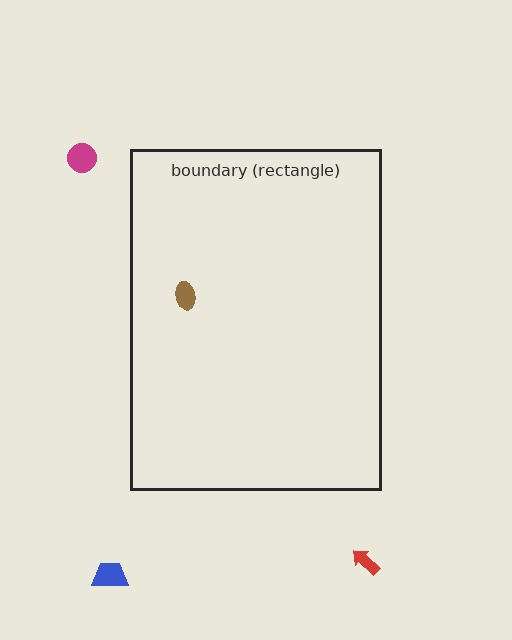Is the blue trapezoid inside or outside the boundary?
Outside.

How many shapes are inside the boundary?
1 inside, 3 outside.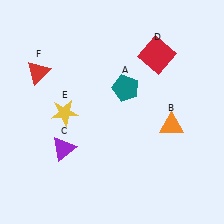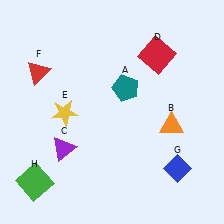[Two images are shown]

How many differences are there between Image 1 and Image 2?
There are 2 differences between the two images.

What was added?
A blue diamond (G), a green square (H) were added in Image 2.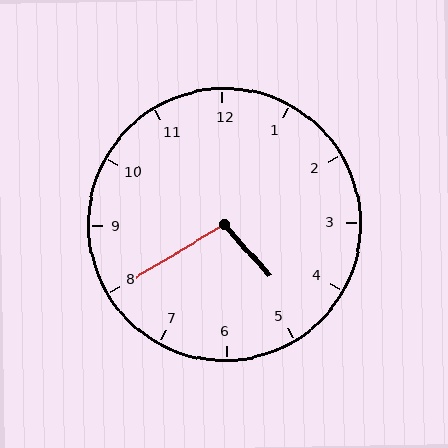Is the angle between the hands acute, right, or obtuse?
It is obtuse.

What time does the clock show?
4:40.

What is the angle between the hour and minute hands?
Approximately 100 degrees.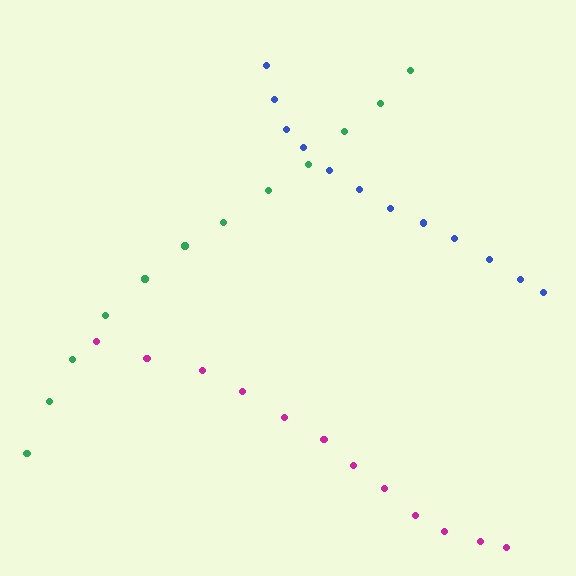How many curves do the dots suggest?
There are 3 distinct paths.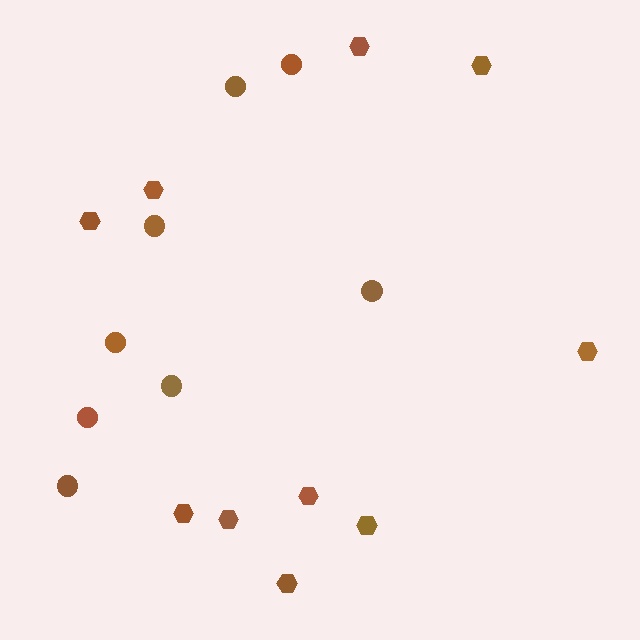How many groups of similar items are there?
There are 2 groups: one group of hexagons (10) and one group of circles (8).